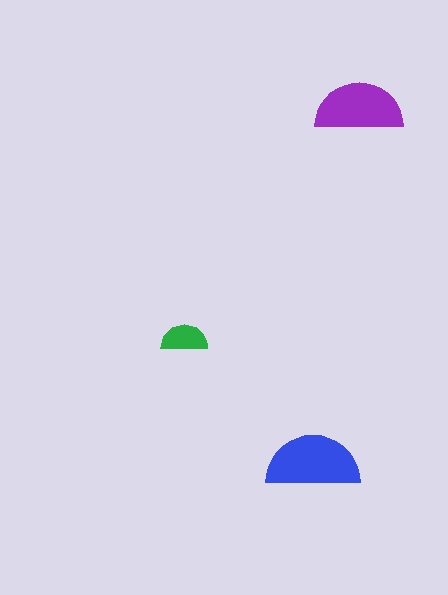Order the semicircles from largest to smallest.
the blue one, the purple one, the green one.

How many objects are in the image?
There are 3 objects in the image.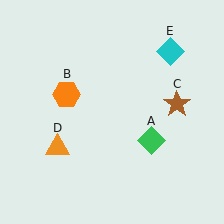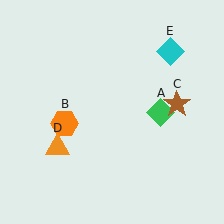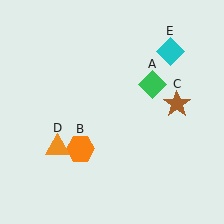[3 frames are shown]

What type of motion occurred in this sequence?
The green diamond (object A), orange hexagon (object B) rotated counterclockwise around the center of the scene.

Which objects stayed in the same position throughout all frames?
Brown star (object C) and orange triangle (object D) and cyan diamond (object E) remained stationary.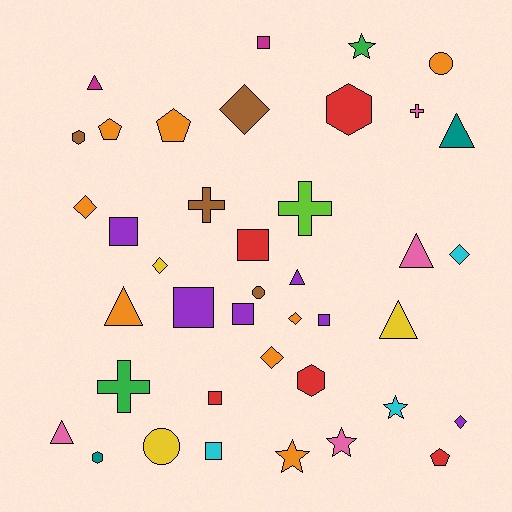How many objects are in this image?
There are 40 objects.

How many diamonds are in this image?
There are 7 diamonds.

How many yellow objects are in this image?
There are 3 yellow objects.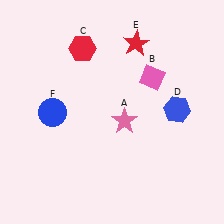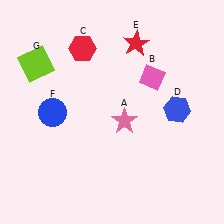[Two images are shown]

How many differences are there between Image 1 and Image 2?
There is 1 difference between the two images.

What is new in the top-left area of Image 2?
A lime square (G) was added in the top-left area of Image 2.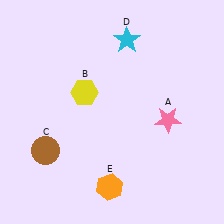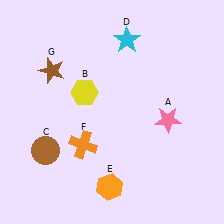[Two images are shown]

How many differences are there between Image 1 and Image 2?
There are 2 differences between the two images.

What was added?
An orange cross (F), a brown star (G) were added in Image 2.